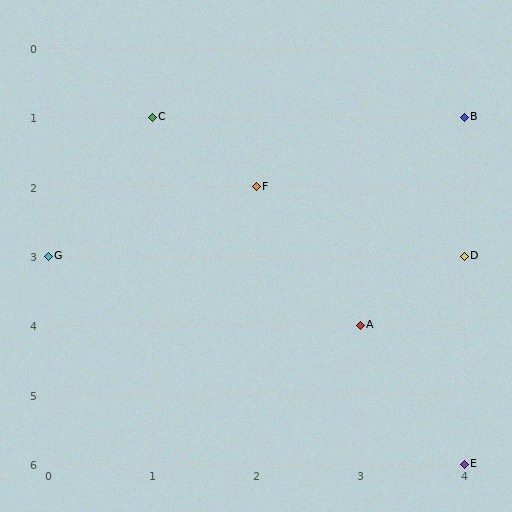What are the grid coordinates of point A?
Point A is at grid coordinates (3, 4).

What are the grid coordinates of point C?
Point C is at grid coordinates (1, 1).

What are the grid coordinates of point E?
Point E is at grid coordinates (4, 6).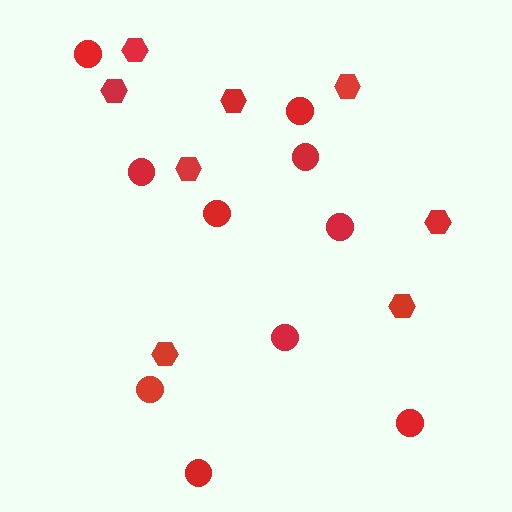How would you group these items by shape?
There are 2 groups: one group of hexagons (8) and one group of circles (10).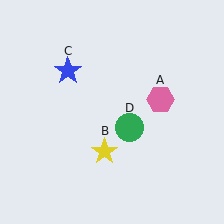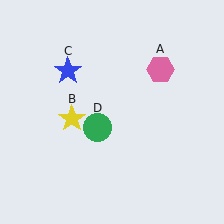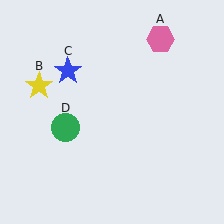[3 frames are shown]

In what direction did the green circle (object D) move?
The green circle (object D) moved left.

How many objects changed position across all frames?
3 objects changed position: pink hexagon (object A), yellow star (object B), green circle (object D).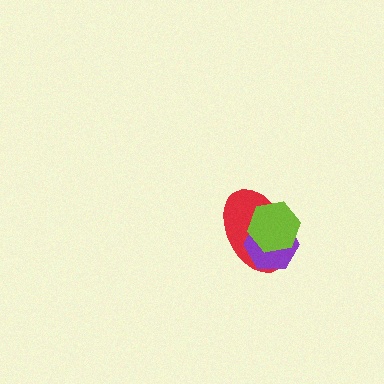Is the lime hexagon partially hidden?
No, no other shape covers it.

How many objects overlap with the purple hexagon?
2 objects overlap with the purple hexagon.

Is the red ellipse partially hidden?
Yes, it is partially covered by another shape.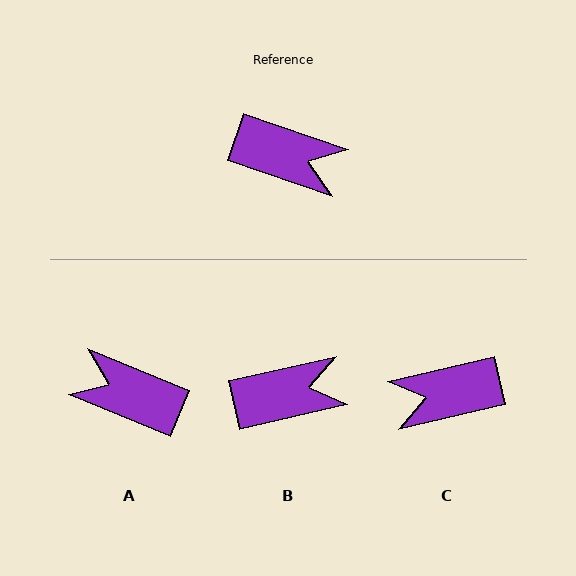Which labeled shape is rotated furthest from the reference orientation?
A, about 177 degrees away.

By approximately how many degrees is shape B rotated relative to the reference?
Approximately 32 degrees counter-clockwise.